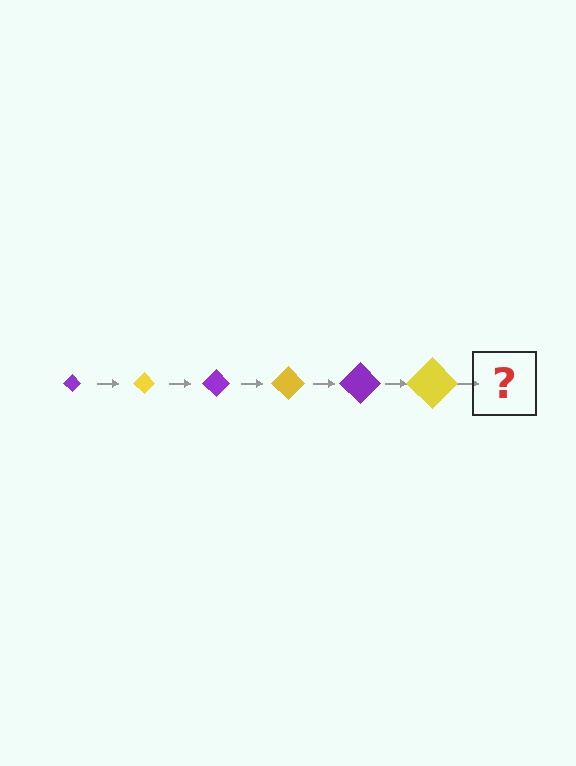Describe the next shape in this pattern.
It should be a purple diamond, larger than the previous one.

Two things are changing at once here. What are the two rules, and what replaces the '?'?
The two rules are that the diamond grows larger each step and the color cycles through purple and yellow. The '?' should be a purple diamond, larger than the previous one.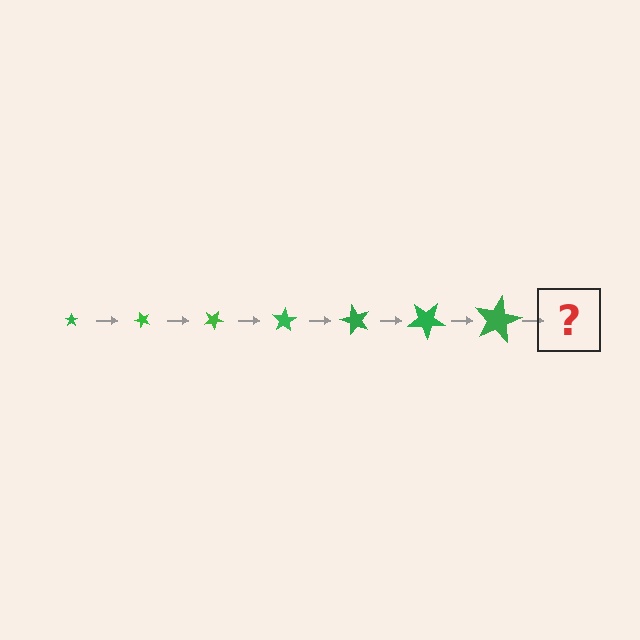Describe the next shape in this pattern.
It should be a star, larger than the previous one and rotated 350 degrees from the start.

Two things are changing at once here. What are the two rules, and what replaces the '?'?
The two rules are that the star grows larger each step and it rotates 50 degrees each step. The '?' should be a star, larger than the previous one and rotated 350 degrees from the start.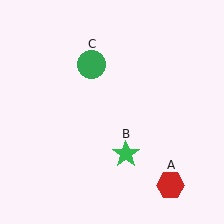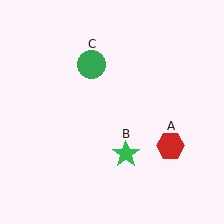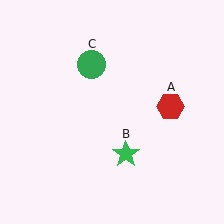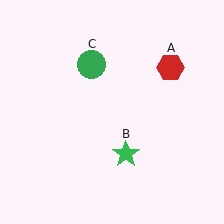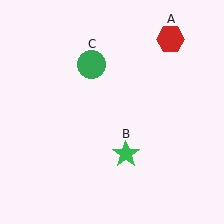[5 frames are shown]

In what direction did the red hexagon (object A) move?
The red hexagon (object A) moved up.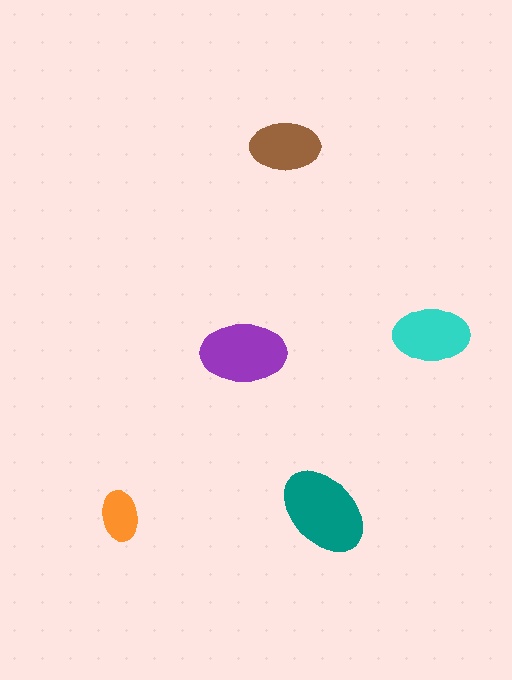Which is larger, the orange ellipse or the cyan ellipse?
The cyan one.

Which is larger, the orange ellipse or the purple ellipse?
The purple one.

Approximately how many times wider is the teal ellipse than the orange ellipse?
About 2 times wider.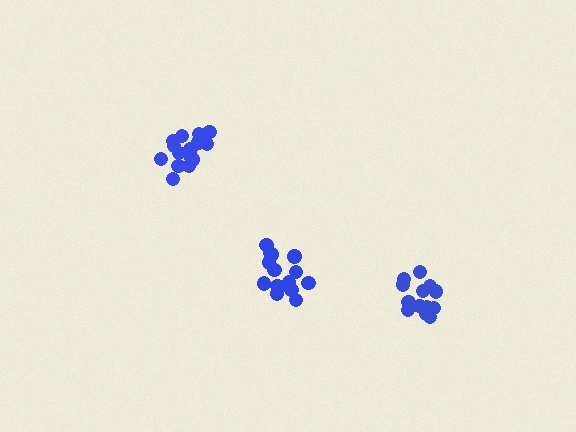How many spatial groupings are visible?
There are 3 spatial groupings.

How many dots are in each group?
Group 1: 15 dots, Group 2: 13 dots, Group 3: 15 dots (43 total).